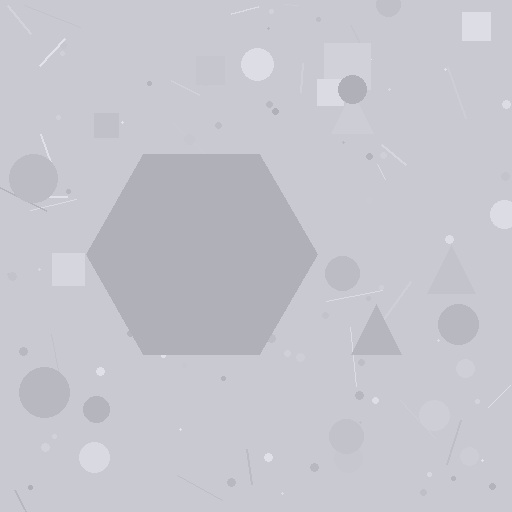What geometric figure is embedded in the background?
A hexagon is embedded in the background.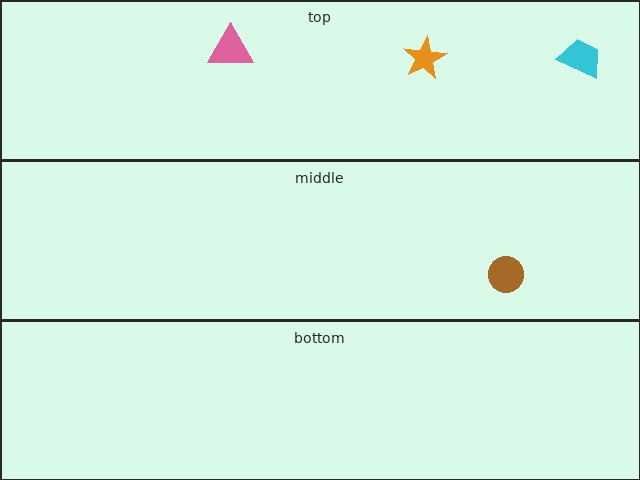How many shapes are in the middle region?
1.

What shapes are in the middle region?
The brown circle.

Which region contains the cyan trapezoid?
The top region.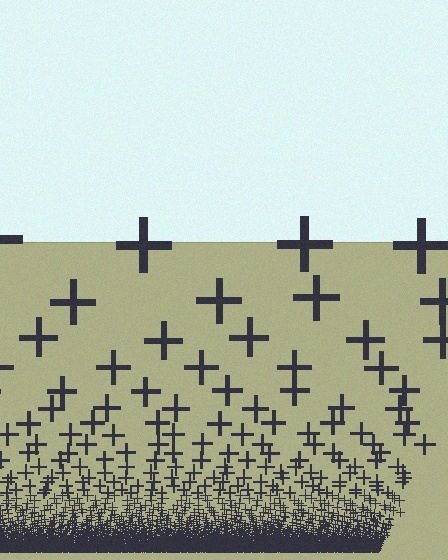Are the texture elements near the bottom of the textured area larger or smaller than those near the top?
Smaller. The gradient is inverted — elements near the bottom are smaller and denser.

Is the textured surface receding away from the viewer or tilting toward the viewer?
The surface appears to tilt toward the viewer. Texture elements get larger and sparser toward the top.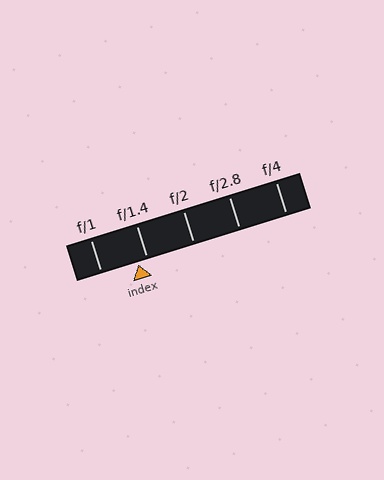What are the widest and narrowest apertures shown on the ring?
The widest aperture shown is f/1 and the narrowest is f/4.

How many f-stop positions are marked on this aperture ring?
There are 5 f-stop positions marked.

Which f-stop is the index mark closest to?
The index mark is closest to f/1.4.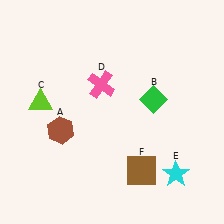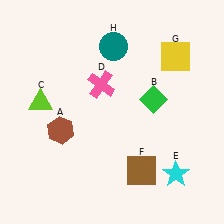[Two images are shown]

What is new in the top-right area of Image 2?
A yellow square (G) was added in the top-right area of Image 2.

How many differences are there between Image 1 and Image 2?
There are 2 differences between the two images.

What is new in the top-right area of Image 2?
A teal circle (H) was added in the top-right area of Image 2.